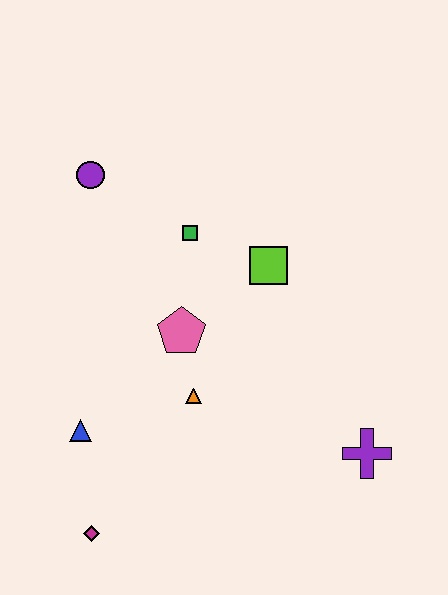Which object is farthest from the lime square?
The magenta diamond is farthest from the lime square.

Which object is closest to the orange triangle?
The pink pentagon is closest to the orange triangle.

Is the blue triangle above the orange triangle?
No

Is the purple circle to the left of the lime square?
Yes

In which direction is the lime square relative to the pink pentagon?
The lime square is to the right of the pink pentagon.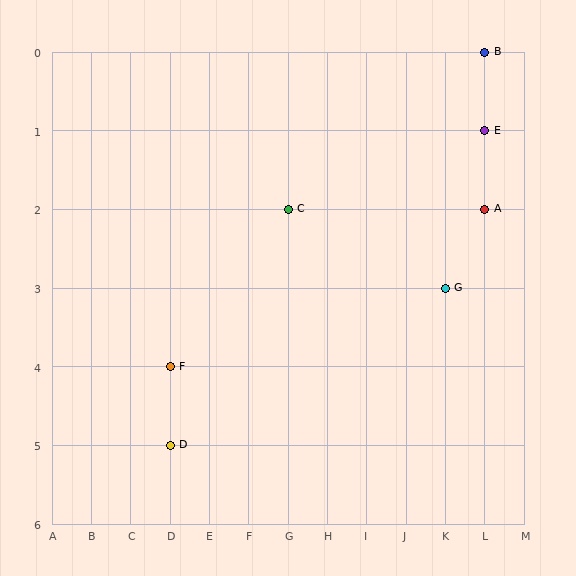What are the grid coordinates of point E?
Point E is at grid coordinates (L, 1).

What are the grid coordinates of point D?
Point D is at grid coordinates (D, 5).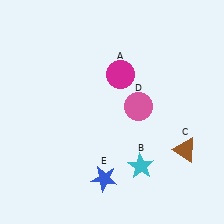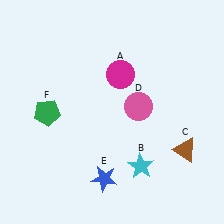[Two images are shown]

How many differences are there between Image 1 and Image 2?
There is 1 difference between the two images.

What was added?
A green pentagon (F) was added in Image 2.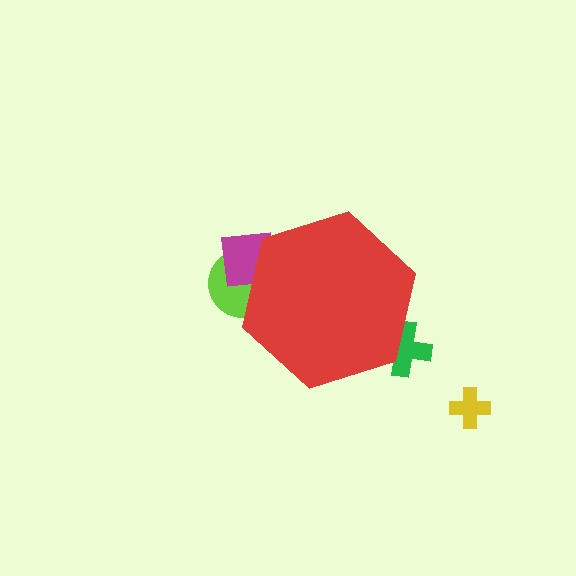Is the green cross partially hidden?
Yes, the green cross is partially hidden behind the red hexagon.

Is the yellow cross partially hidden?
No, the yellow cross is fully visible.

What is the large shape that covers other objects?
A red hexagon.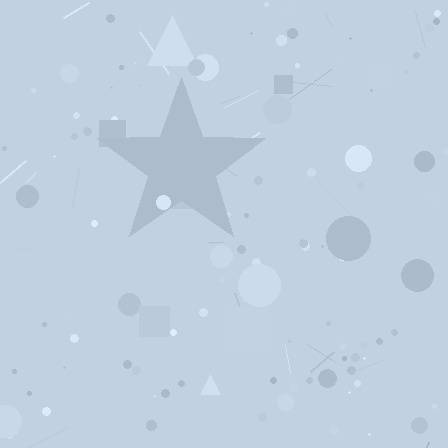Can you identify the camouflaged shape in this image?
The camouflaged shape is a star.